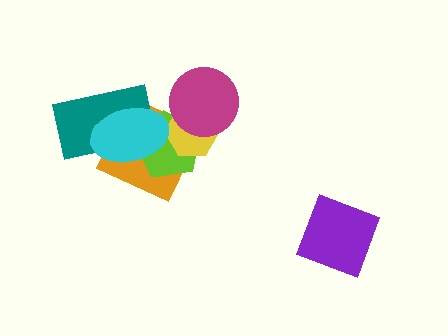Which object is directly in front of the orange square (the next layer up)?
The lime pentagon is directly in front of the orange square.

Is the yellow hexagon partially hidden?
Yes, it is partially covered by another shape.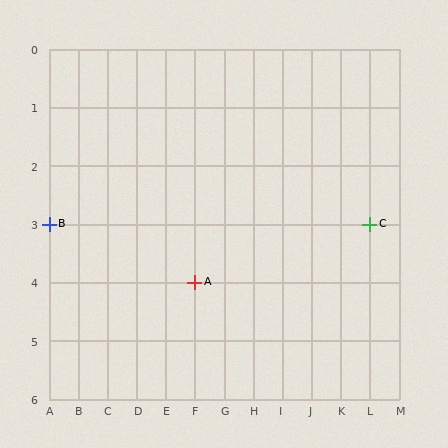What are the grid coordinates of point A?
Point A is at grid coordinates (F, 4).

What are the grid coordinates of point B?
Point B is at grid coordinates (A, 3).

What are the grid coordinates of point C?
Point C is at grid coordinates (L, 3).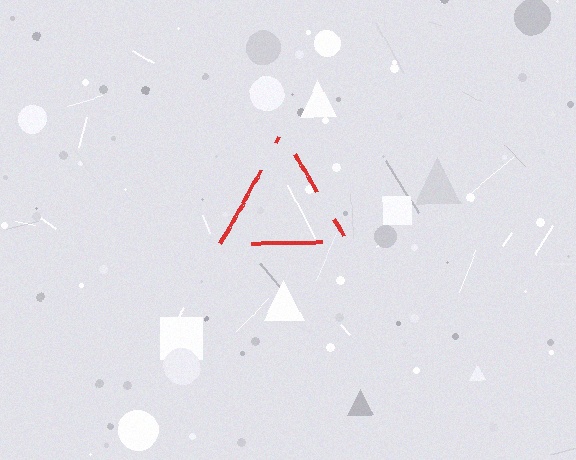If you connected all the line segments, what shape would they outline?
They would outline a triangle.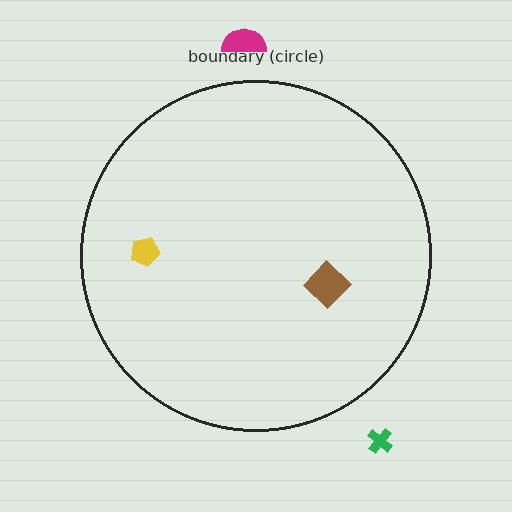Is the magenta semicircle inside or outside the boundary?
Outside.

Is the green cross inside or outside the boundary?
Outside.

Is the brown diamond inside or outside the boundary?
Inside.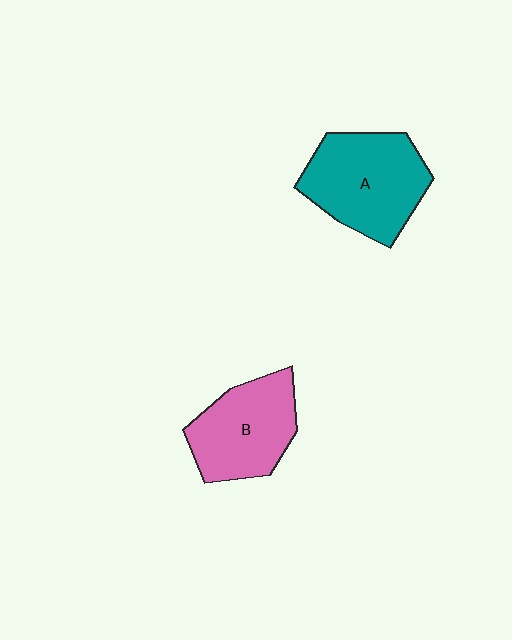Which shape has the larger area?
Shape A (teal).